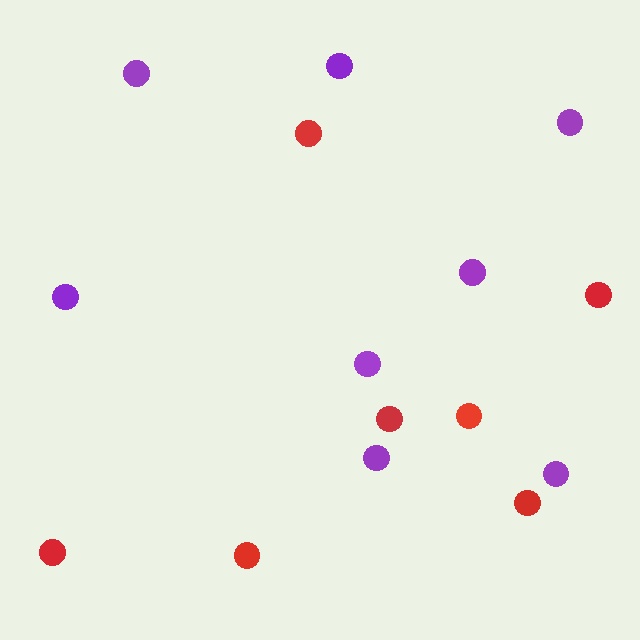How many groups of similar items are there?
There are 2 groups: one group of red circles (7) and one group of purple circles (8).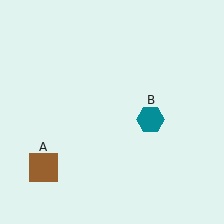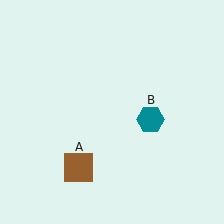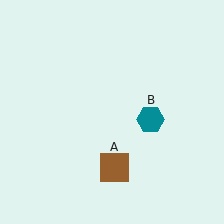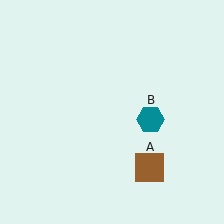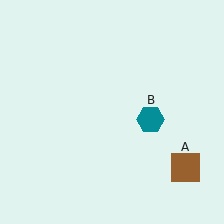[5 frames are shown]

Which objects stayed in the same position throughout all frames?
Teal hexagon (object B) remained stationary.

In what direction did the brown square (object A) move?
The brown square (object A) moved right.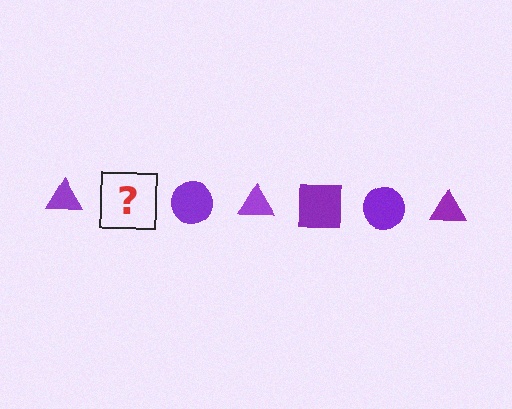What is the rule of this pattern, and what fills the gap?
The rule is that the pattern cycles through triangle, square, circle shapes in purple. The gap should be filled with a purple square.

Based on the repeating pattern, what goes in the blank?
The blank should be a purple square.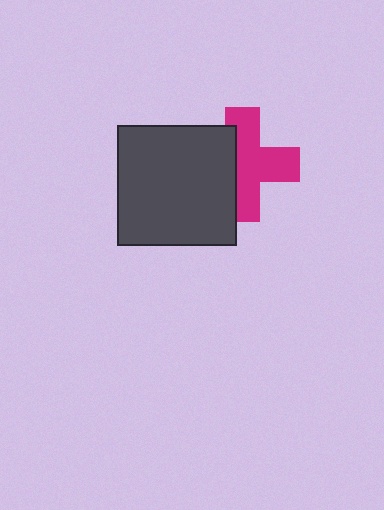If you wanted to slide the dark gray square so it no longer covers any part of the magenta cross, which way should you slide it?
Slide it left — that is the most direct way to separate the two shapes.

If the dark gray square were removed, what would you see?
You would see the complete magenta cross.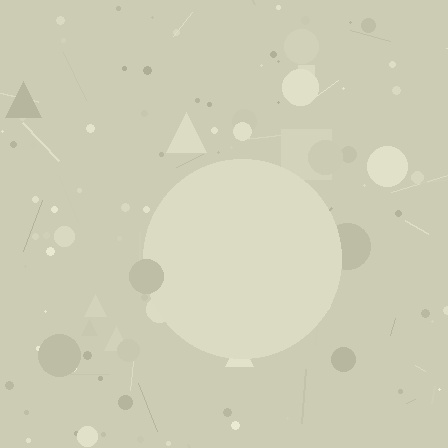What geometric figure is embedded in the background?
A circle is embedded in the background.